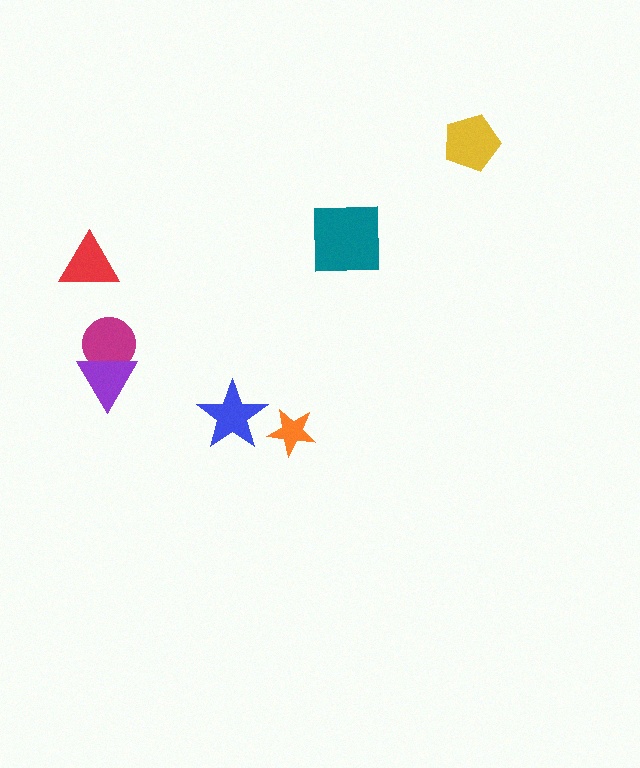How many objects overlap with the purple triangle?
1 object overlaps with the purple triangle.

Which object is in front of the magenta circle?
The purple triangle is in front of the magenta circle.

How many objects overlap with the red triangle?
0 objects overlap with the red triangle.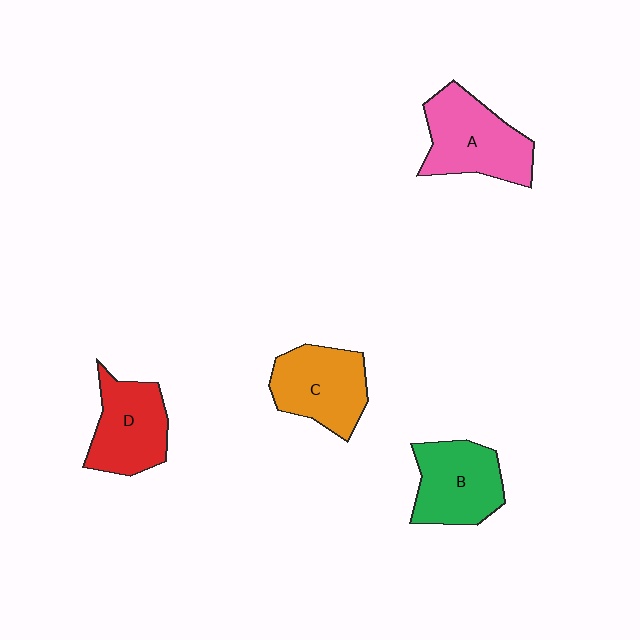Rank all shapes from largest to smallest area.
From largest to smallest: A (pink), B (green), C (orange), D (red).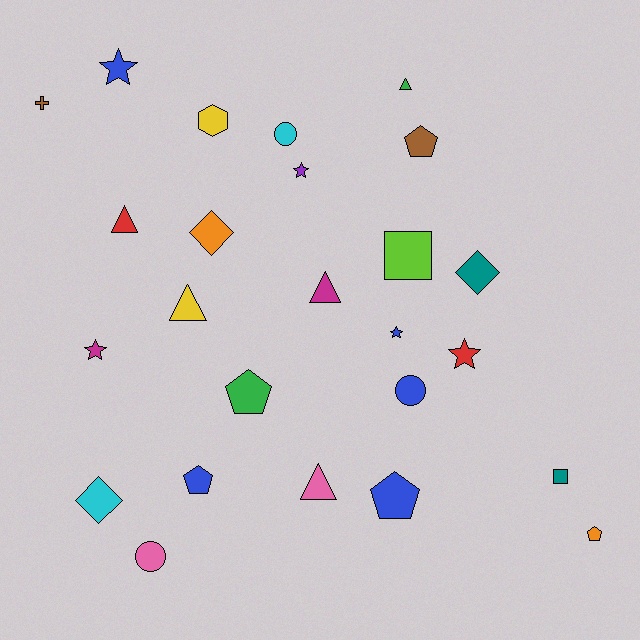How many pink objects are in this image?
There are 2 pink objects.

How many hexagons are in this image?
There is 1 hexagon.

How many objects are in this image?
There are 25 objects.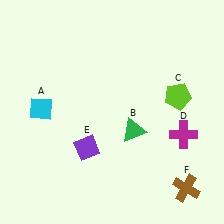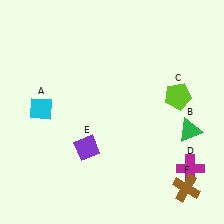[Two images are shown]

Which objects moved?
The objects that moved are: the green triangle (B), the magenta cross (D).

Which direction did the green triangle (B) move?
The green triangle (B) moved right.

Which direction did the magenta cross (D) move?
The magenta cross (D) moved down.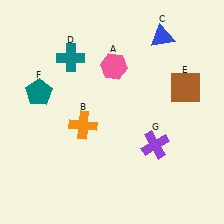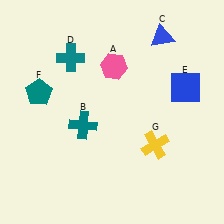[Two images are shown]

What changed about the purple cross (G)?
In Image 1, G is purple. In Image 2, it changed to yellow.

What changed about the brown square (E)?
In Image 1, E is brown. In Image 2, it changed to blue.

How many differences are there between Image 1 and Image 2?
There are 3 differences between the two images.